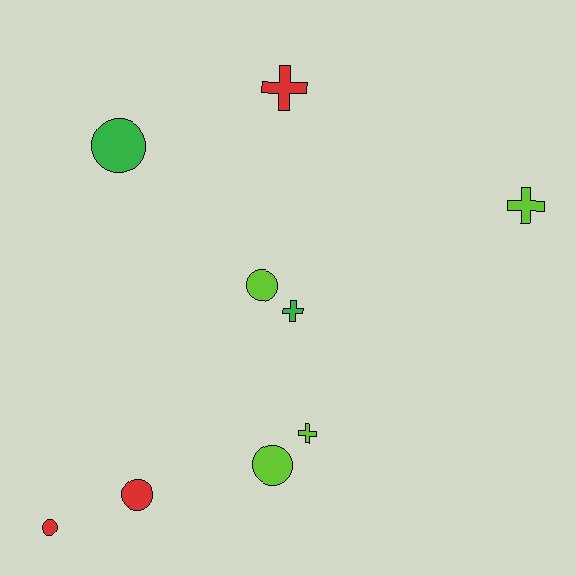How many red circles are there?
There are 2 red circles.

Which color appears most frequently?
Lime, with 4 objects.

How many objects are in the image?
There are 9 objects.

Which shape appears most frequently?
Circle, with 5 objects.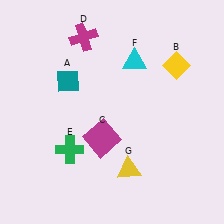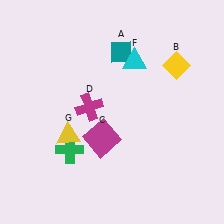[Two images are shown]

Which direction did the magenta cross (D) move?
The magenta cross (D) moved down.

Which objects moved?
The objects that moved are: the teal diamond (A), the magenta cross (D), the yellow triangle (G).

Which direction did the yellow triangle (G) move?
The yellow triangle (G) moved left.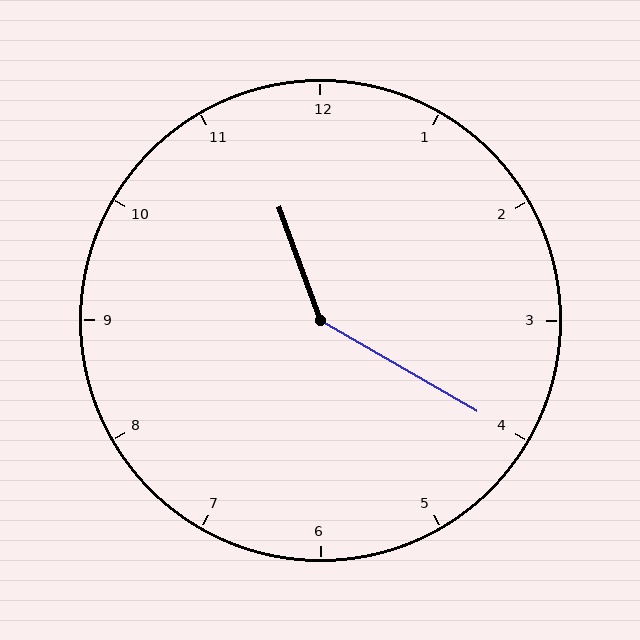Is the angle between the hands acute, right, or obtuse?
It is obtuse.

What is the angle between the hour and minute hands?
Approximately 140 degrees.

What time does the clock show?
11:20.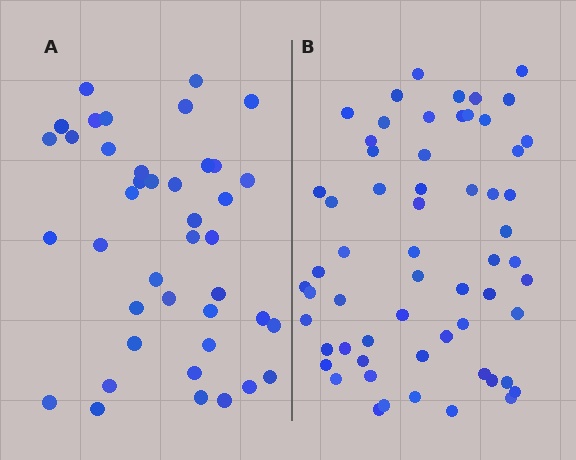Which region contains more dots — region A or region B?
Region B (the right region) has more dots.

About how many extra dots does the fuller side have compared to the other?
Region B has approximately 20 more dots than region A.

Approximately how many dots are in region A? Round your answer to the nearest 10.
About 40 dots. (The exact count is 41, which rounds to 40.)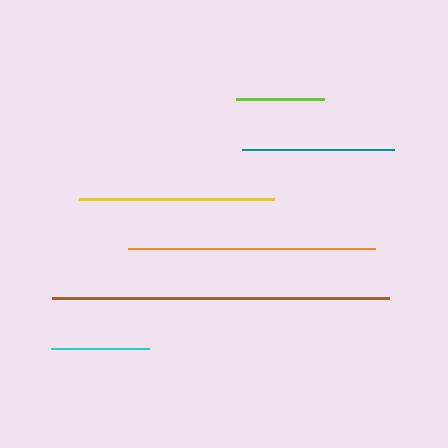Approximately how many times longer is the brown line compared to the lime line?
The brown line is approximately 3.8 times the length of the lime line.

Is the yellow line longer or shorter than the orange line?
The orange line is longer than the yellow line.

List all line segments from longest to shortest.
From longest to shortest: brown, orange, yellow, teal, cyan, lime.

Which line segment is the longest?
The brown line is the longest at approximately 337 pixels.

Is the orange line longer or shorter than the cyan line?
The orange line is longer than the cyan line.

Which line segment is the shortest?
The lime line is the shortest at approximately 88 pixels.